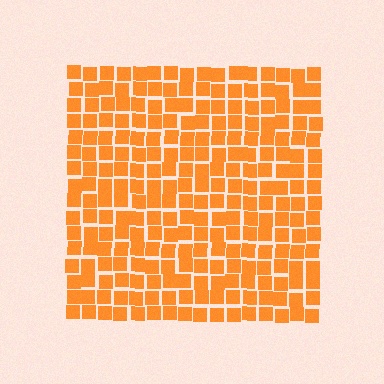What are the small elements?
The small elements are squares.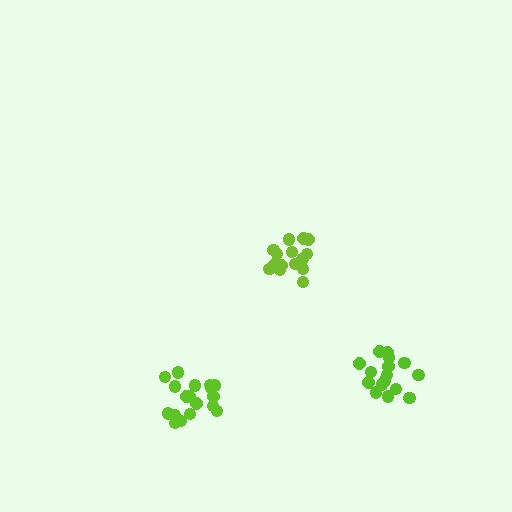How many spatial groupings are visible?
There are 3 spatial groupings.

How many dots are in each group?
Group 1: 18 dots, Group 2: 16 dots, Group 3: 15 dots (49 total).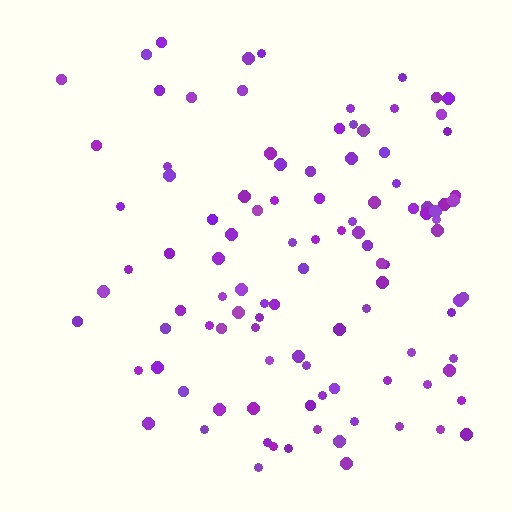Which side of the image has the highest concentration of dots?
The right.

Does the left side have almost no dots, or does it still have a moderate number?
Still a moderate number, just noticeably fewer than the right.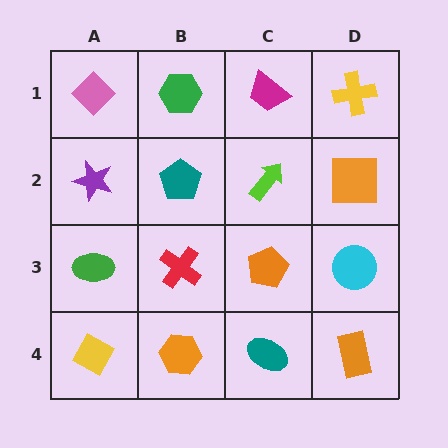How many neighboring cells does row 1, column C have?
3.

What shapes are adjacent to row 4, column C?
An orange pentagon (row 3, column C), an orange hexagon (row 4, column B), an orange rectangle (row 4, column D).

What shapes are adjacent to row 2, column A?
A pink diamond (row 1, column A), a green ellipse (row 3, column A), a teal pentagon (row 2, column B).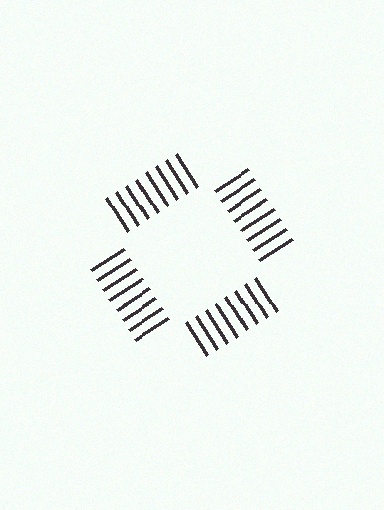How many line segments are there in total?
32 — 8 along each of the 4 edges.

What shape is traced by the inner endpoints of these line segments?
An illusory square — the line segments terminate on its edges but no continuous stroke is drawn.